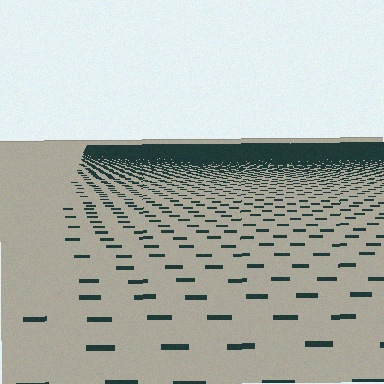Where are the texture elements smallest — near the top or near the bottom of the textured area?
Near the top.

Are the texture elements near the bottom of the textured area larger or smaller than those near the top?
Larger. Near the bottom, elements are closer to the viewer and appear at a bigger on-screen size.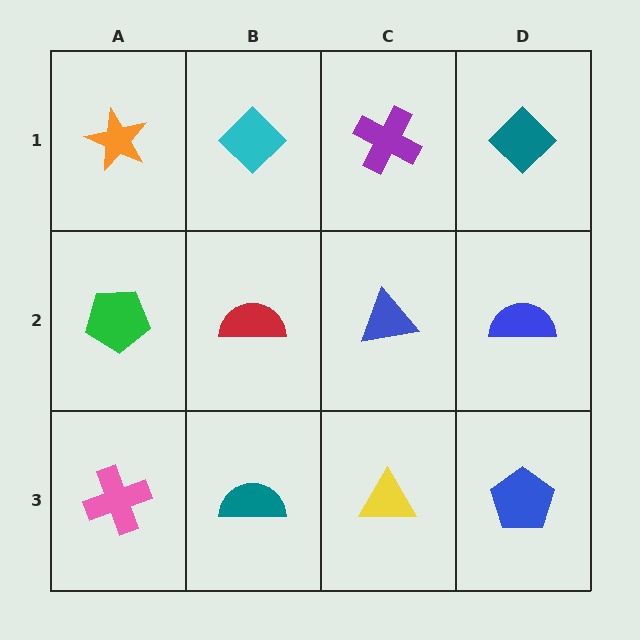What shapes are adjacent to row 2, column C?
A purple cross (row 1, column C), a yellow triangle (row 3, column C), a red semicircle (row 2, column B), a blue semicircle (row 2, column D).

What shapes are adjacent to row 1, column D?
A blue semicircle (row 2, column D), a purple cross (row 1, column C).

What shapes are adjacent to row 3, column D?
A blue semicircle (row 2, column D), a yellow triangle (row 3, column C).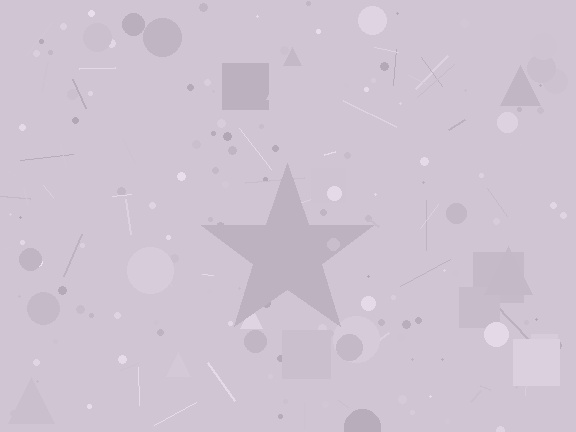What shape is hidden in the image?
A star is hidden in the image.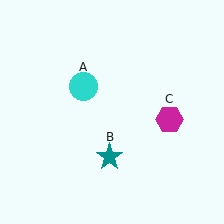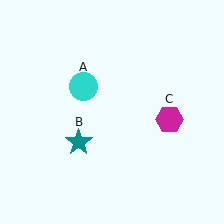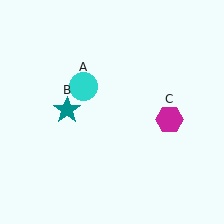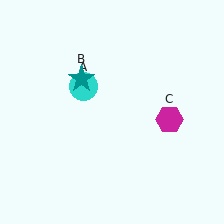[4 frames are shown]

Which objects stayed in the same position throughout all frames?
Cyan circle (object A) and magenta hexagon (object C) remained stationary.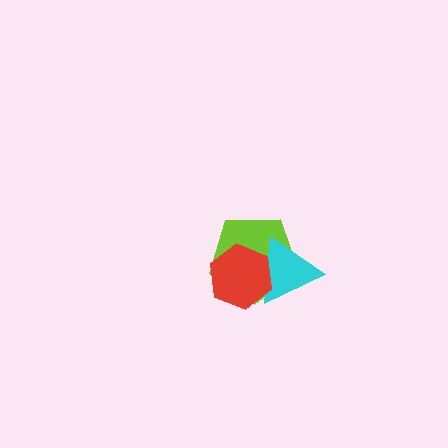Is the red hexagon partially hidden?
No, no other shape covers it.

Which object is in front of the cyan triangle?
The red hexagon is in front of the cyan triangle.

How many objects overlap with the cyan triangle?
2 objects overlap with the cyan triangle.